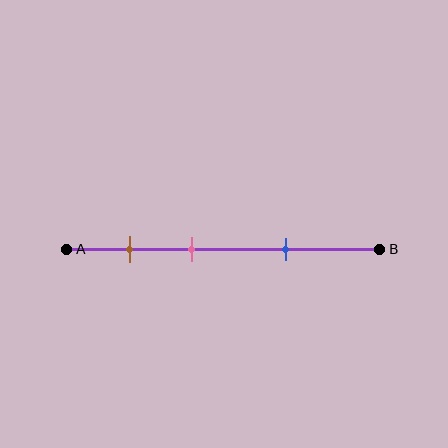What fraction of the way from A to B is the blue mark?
The blue mark is approximately 70% (0.7) of the way from A to B.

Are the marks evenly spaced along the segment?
Yes, the marks are approximately evenly spaced.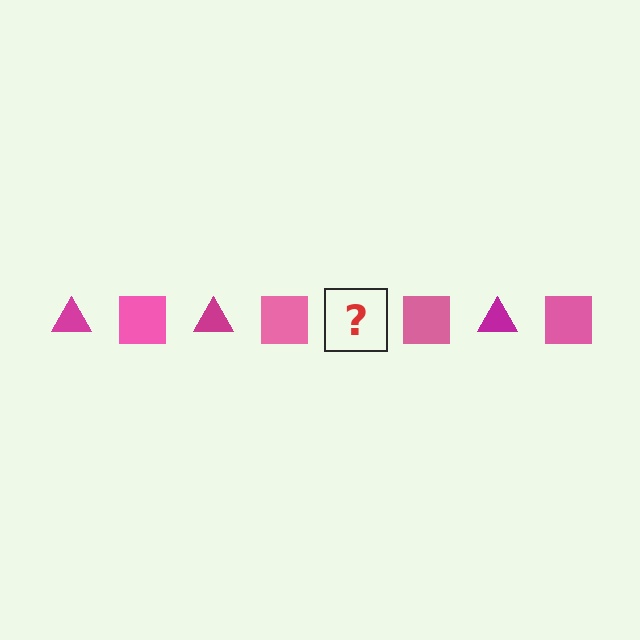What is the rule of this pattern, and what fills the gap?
The rule is that the pattern alternates between magenta triangle and pink square. The gap should be filled with a magenta triangle.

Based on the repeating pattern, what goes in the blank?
The blank should be a magenta triangle.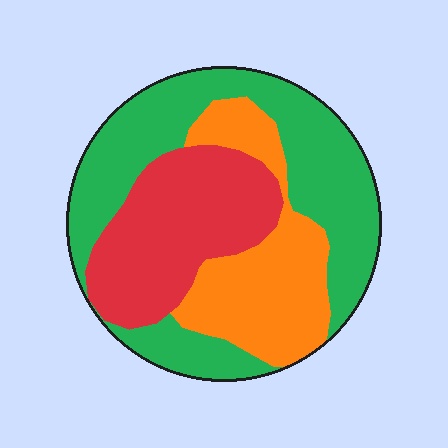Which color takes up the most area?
Green, at roughly 45%.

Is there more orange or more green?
Green.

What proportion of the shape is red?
Red takes up about one quarter (1/4) of the shape.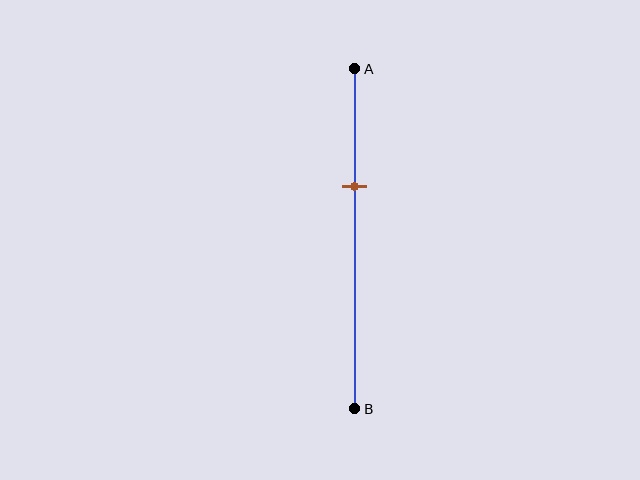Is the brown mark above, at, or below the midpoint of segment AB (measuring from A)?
The brown mark is above the midpoint of segment AB.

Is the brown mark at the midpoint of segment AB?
No, the mark is at about 35% from A, not at the 50% midpoint.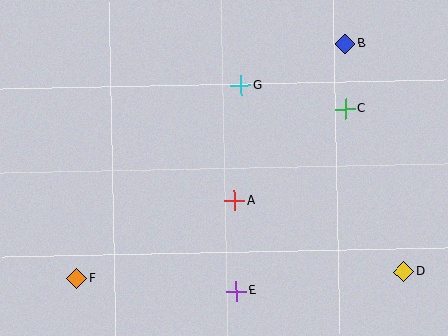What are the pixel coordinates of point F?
Point F is at (77, 278).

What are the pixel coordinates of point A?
Point A is at (234, 201).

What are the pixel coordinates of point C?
Point C is at (345, 109).